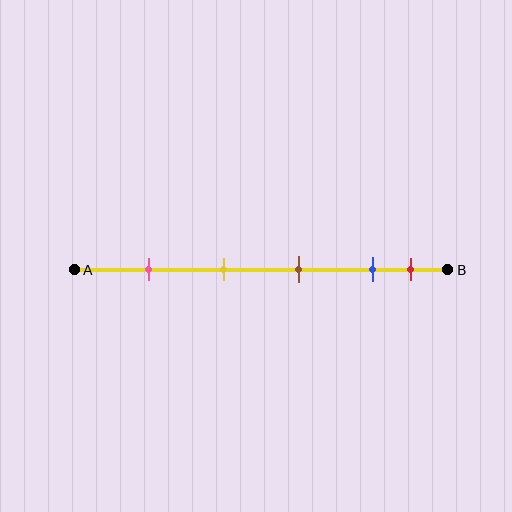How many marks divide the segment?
There are 5 marks dividing the segment.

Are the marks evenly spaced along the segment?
No, the marks are not evenly spaced.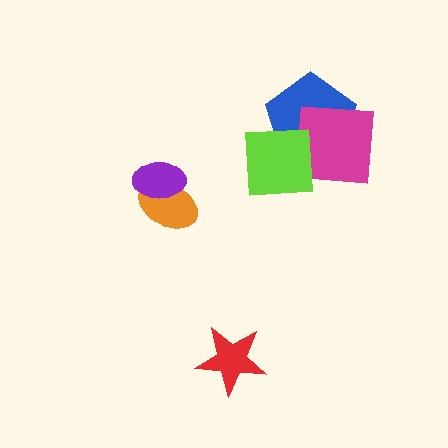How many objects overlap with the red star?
0 objects overlap with the red star.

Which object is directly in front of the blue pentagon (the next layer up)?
The magenta square is directly in front of the blue pentagon.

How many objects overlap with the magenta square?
2 objects overlap with the magenta square.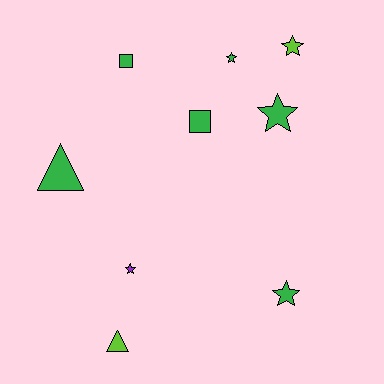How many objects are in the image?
There are 9 objects.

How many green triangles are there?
There is 1 green triangle.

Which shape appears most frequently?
Star, with 5 objects.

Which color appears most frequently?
Green, with 6 objects.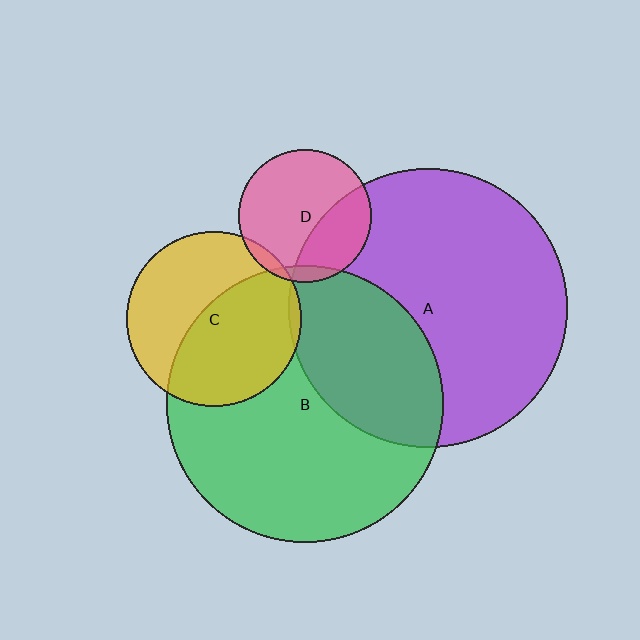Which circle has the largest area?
Circle A (purple).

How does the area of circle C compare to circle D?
Approximately 1.7 times.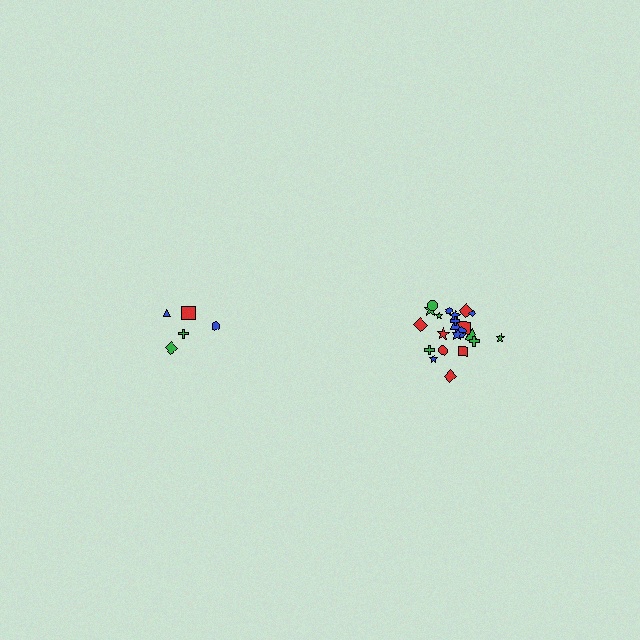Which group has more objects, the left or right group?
The right group.